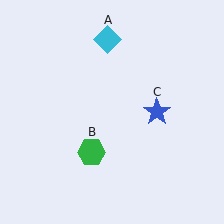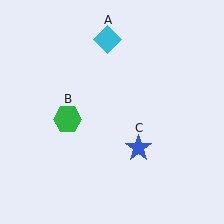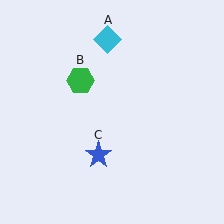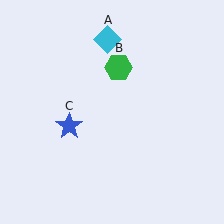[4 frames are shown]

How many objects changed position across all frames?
2 objects changed position: green hexagon (object B), blue star (object C).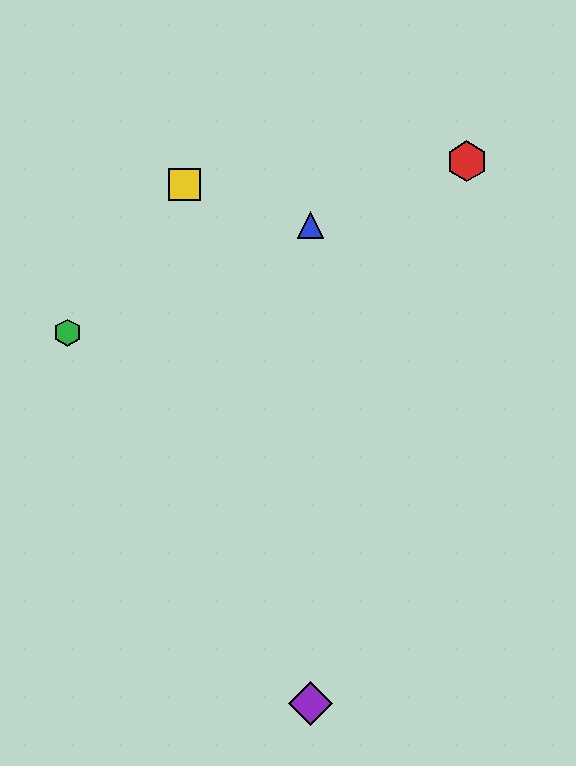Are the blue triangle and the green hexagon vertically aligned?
No, the blue triangle is at x≈310 and the green hexagon is at x≈67.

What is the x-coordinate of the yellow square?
The yellow square is at x≈185.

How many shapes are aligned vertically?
2 shapes (the blue triangle, the purple diamond) are aligned vertically.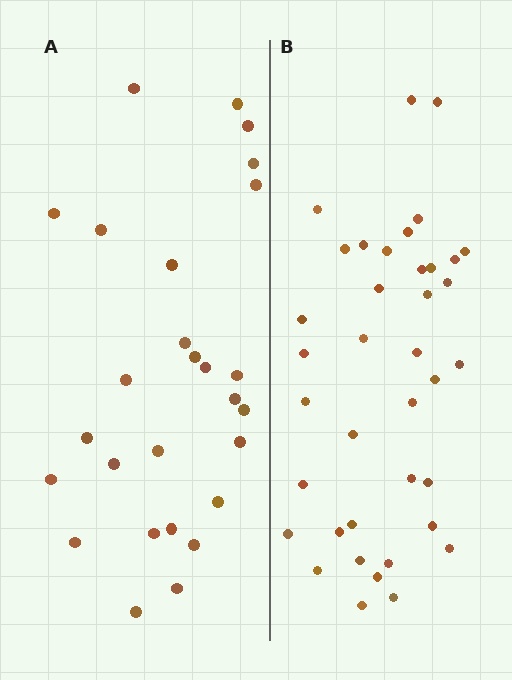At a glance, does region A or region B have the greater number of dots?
Region B (the right region) has more dots.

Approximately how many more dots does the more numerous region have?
Region B has roughly 12 or so more dots than region A.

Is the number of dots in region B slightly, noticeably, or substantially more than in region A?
Region B has noticeably more, but not dramatically so. The ratio is roughly 1.4 to 1.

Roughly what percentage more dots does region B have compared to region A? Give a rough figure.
About 40% more.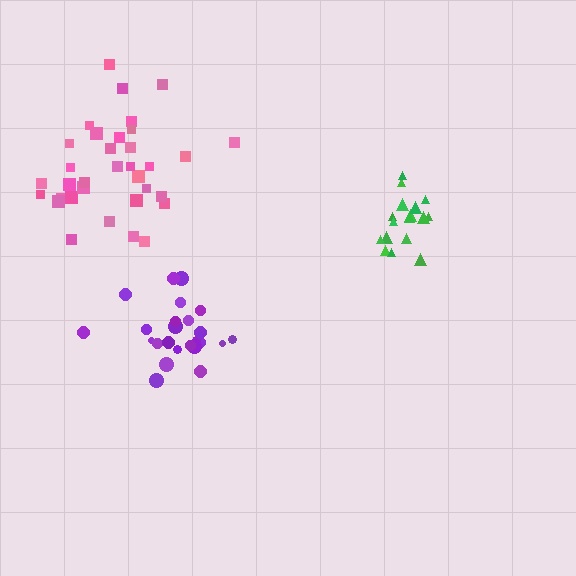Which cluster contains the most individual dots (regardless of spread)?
Pink (34).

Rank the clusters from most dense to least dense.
green, purple, pink.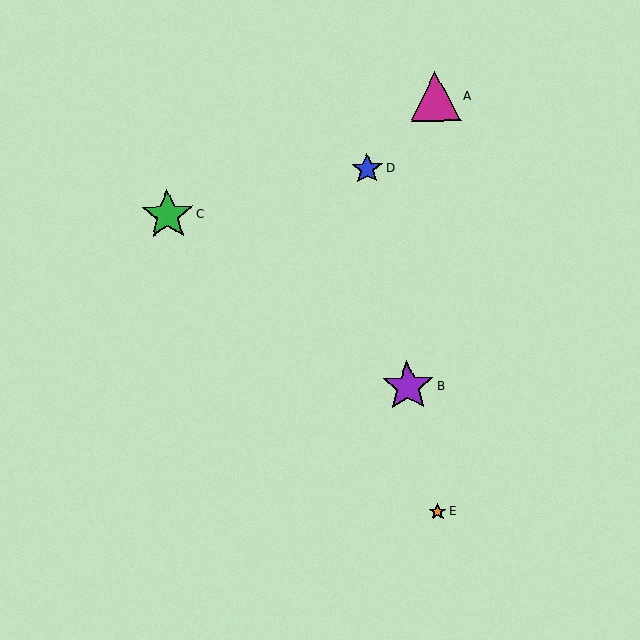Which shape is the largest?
The purple star (labeled B) is the largest.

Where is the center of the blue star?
The center of the blue star is at (367, 169).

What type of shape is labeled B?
Shape B is a purple star.